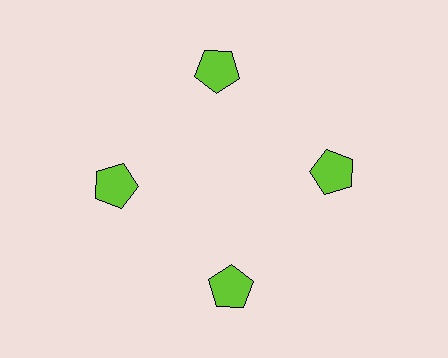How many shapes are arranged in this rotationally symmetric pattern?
There are 4 shapes, arranged in 4 groups of 1.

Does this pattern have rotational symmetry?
Yes, this pattern has 4-fold rotational symmetry. It looks the same after rotating 90 degrees around the center.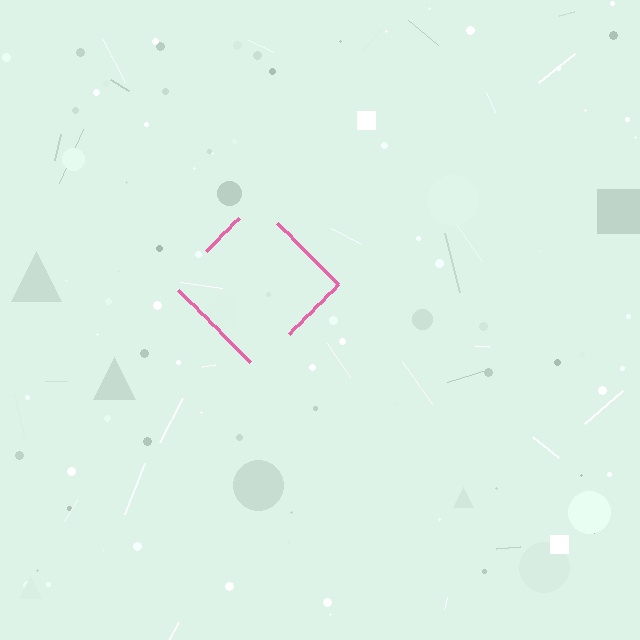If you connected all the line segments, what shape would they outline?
They would outline a diamond.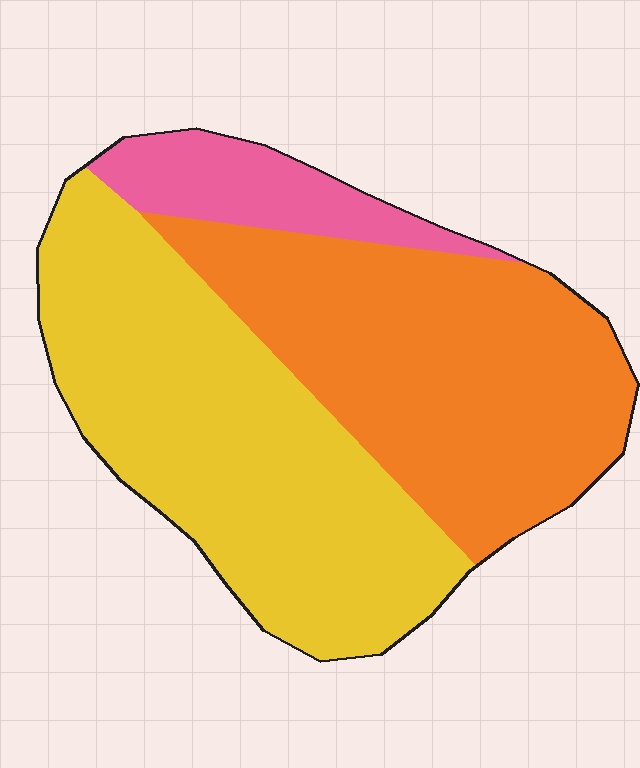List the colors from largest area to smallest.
From largest to smallest: yellow, orange, pink.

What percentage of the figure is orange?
Orange takes up between a quarter and a half of the figure.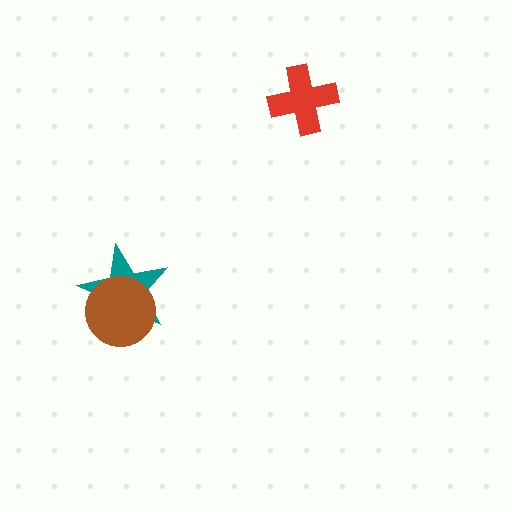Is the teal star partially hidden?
Yes, it is partially covered by another shape.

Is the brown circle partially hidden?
No, no other shape covers it.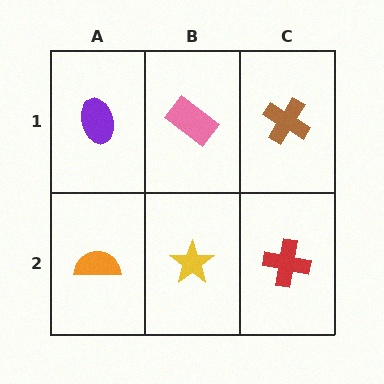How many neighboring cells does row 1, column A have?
2.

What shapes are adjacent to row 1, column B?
A yellow star (row 2, column B), a purple ellipse (row 1, column A), a brown cross (row 1, column C).